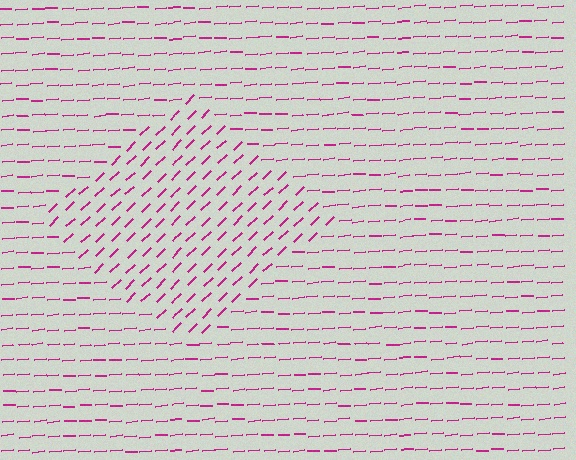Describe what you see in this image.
The image is filled with small magenta line segments. A diamond region in the image has lines oriented differently from the surrounding lines, creating a visible texture boundary.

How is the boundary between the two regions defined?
The boundary is defined purely by a change in line orientation (approximately 39 degrees difference). All lines are the same color and thickness.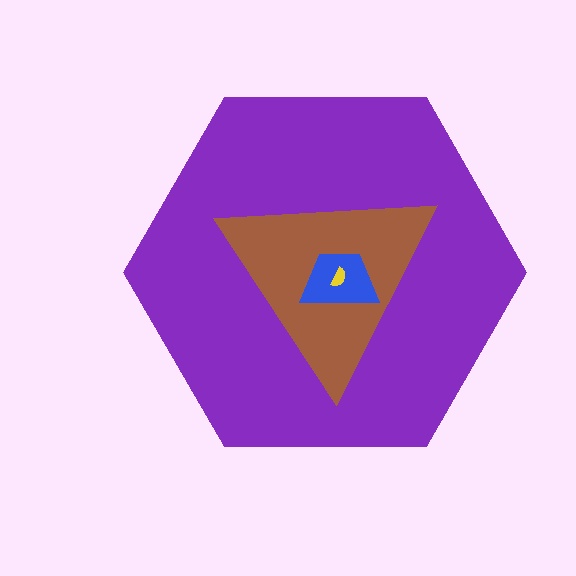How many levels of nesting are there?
4.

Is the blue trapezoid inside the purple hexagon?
Yes.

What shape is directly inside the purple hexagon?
The brown triangle.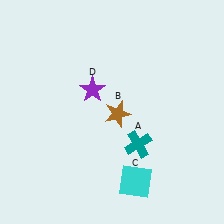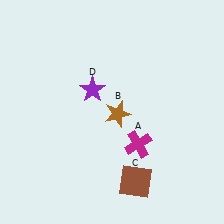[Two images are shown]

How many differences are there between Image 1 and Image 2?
There are 2 differences between the two images.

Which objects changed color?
A changed from teal to magenta. C changed from cyan to brown.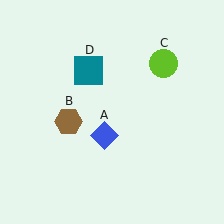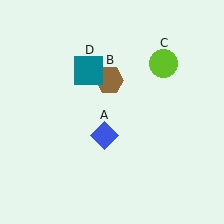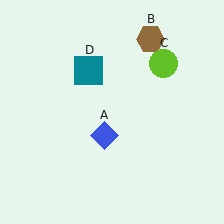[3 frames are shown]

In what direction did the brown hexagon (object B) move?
The brown hexagon (object B) moved up and to the right.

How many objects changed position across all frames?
1 object changed position: brown hexagon (object B).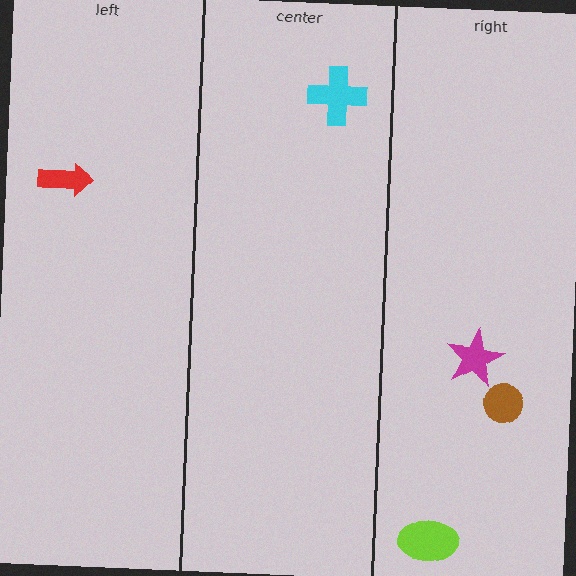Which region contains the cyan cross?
The center region.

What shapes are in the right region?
The brown circle, the magenta star, the lime ellipse.